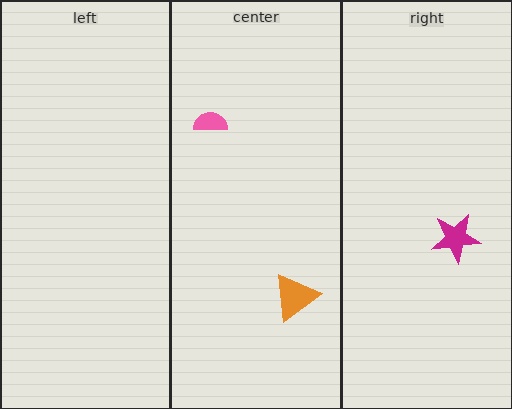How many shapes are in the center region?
2.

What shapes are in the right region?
The magenta star.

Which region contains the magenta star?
The right region.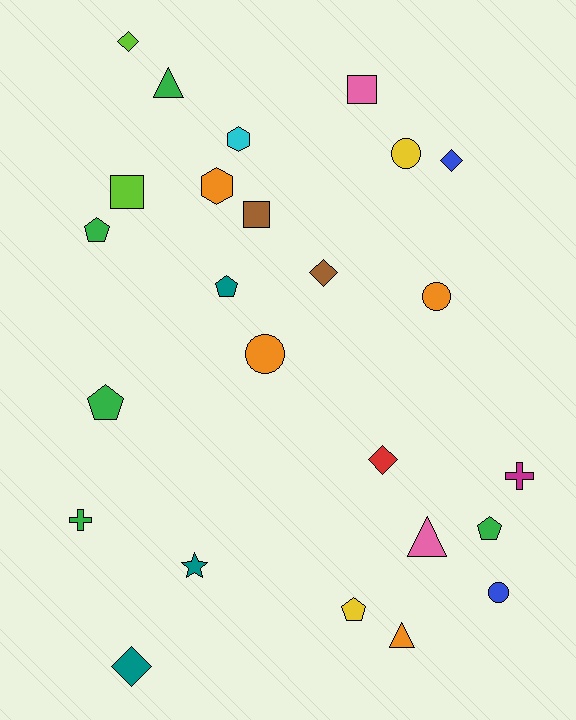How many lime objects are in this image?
There are 2 lime objects.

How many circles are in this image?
There are 4 circles.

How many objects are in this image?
There are 25 objects.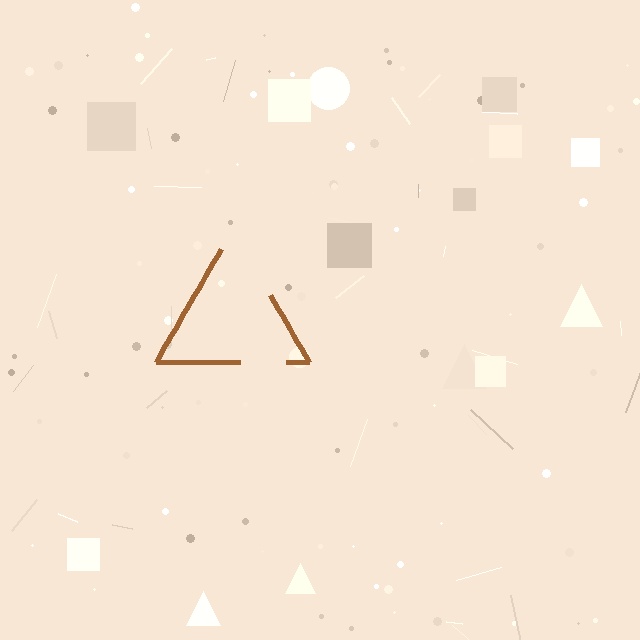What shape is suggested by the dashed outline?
The dashed outline suggests a triangle.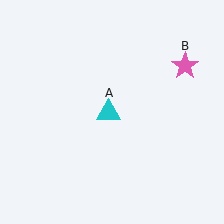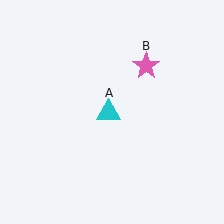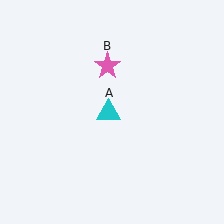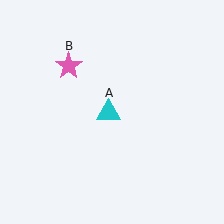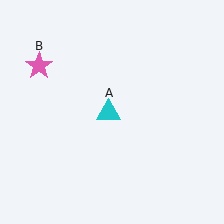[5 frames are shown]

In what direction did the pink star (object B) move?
The pink star (object B) moved left.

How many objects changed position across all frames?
1 object changed position: pink star (object B).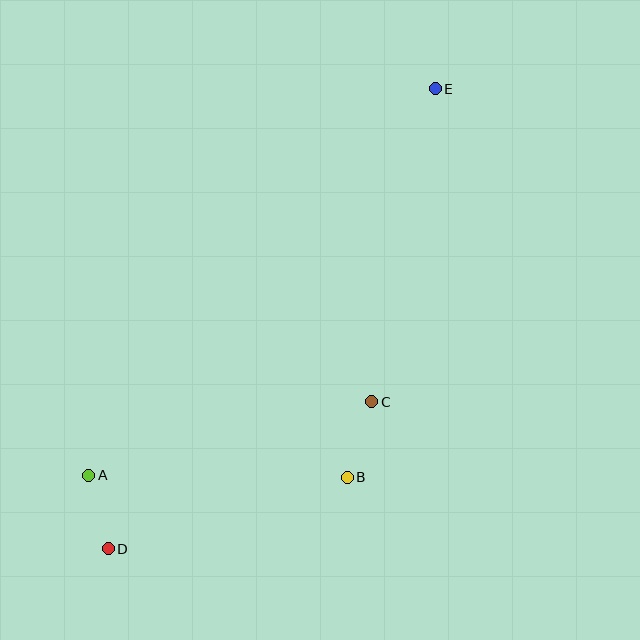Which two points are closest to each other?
Points A and D are closest to each other.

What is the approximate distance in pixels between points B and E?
The distance between B and E is approximately 399 pixels.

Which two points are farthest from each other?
Points D and E are farthest from each other.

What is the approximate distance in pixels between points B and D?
The distance between B and D is approximately 249 pixels.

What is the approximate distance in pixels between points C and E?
The distance between C and E is approximately 319 pixels.